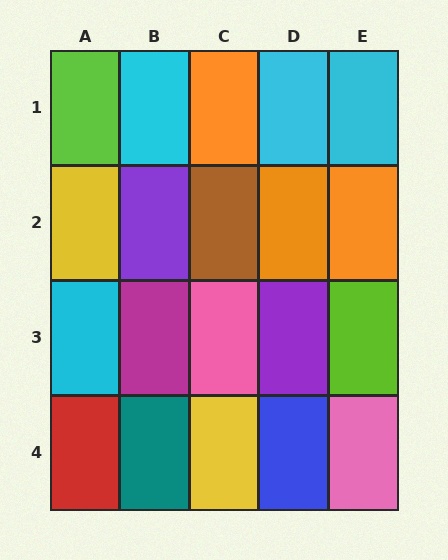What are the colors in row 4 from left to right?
Red, teal, yellow, blue, pink.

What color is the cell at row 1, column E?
Cyan.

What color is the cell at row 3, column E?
Lime.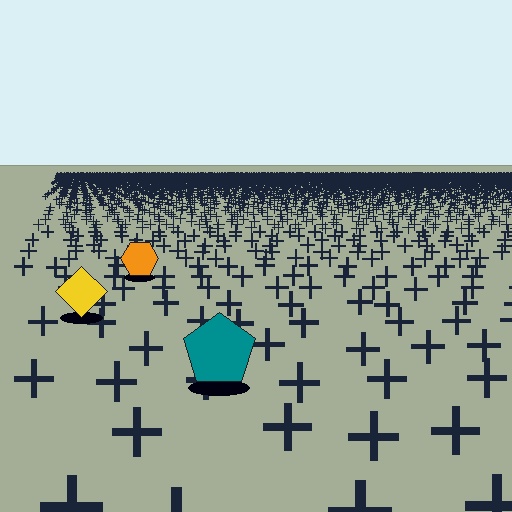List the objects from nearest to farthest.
From nearest to farthest: the teal pentagon, the yellow diamond, the orange hexagon.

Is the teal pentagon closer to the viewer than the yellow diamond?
Yes. The teal pentagon is closer — you can tell from the texture gradient: the ground texture is coarser near it.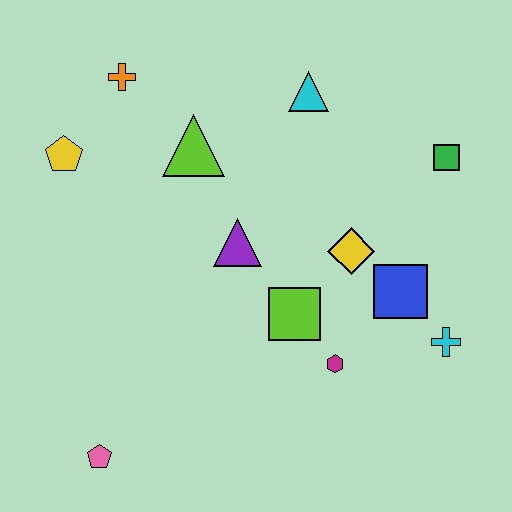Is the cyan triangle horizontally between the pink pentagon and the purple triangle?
No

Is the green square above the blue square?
Yes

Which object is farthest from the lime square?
The orange cross is farthest from the lime square.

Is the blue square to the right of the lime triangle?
Yes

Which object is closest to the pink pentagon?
The lime square is closest to the pink pentagon.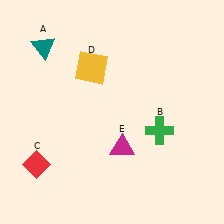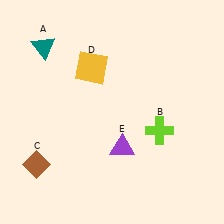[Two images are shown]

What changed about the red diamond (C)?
In Image 1, C is red. In Image 2, it changed to brown.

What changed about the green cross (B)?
In Image 1, B is green. In Image 2, it changed to lime.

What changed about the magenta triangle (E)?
In Image 1, E is magenta. In Image 2, it changed to purple.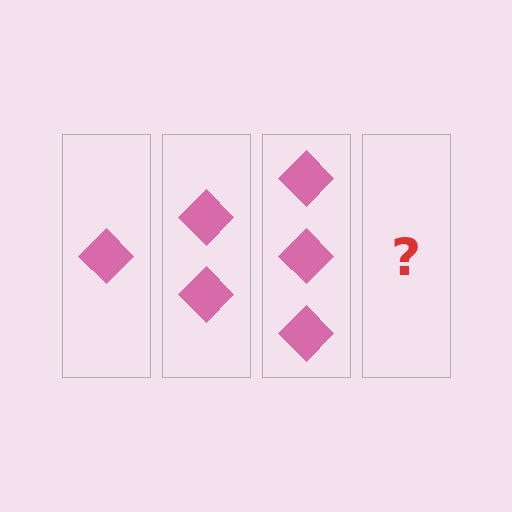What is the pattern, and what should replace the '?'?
The pattern is that each step adds one more diamond. The '?' should be 4 diamonds.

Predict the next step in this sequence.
The next step is 4 diamonds.